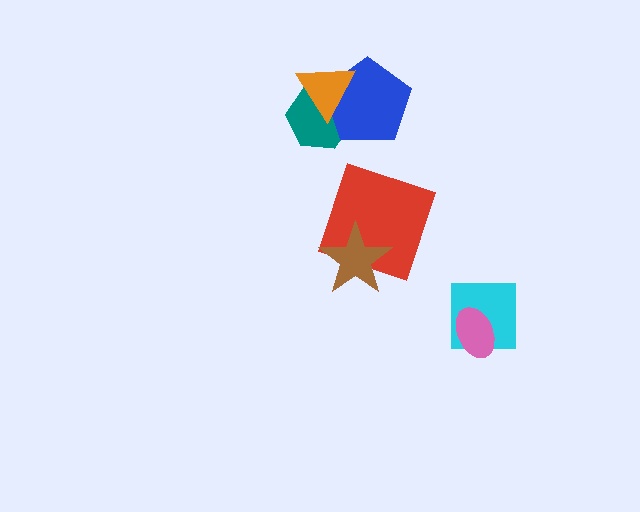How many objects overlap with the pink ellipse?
1 object overlaps with the pink ellipse.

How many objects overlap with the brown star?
1 object overlaps with the brown star.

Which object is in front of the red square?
The brown star is in front of the red square.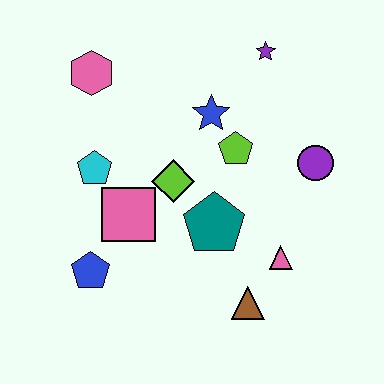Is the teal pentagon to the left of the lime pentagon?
Yes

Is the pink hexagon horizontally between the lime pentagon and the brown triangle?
No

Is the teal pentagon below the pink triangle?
No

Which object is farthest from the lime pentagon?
The blue pentagon is farthest from the lime pentagon.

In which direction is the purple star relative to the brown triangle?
The purple star is above the brown triangle.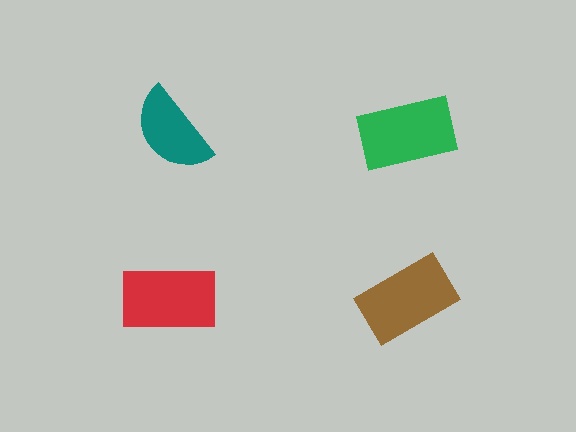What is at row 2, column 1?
A red rectangle.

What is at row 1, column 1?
A teal semicircle.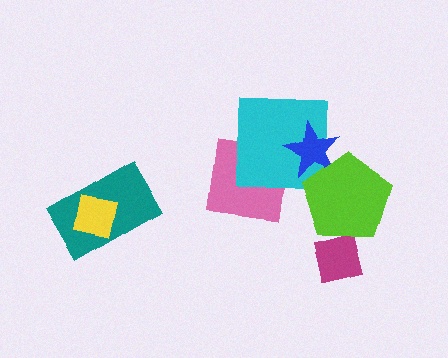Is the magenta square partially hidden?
Yes, it is partially covered by another shape.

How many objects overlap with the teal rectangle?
1 object overlaps with the teal rectangle.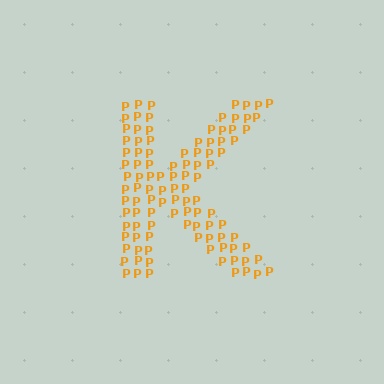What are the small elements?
The small elements are letter P's.